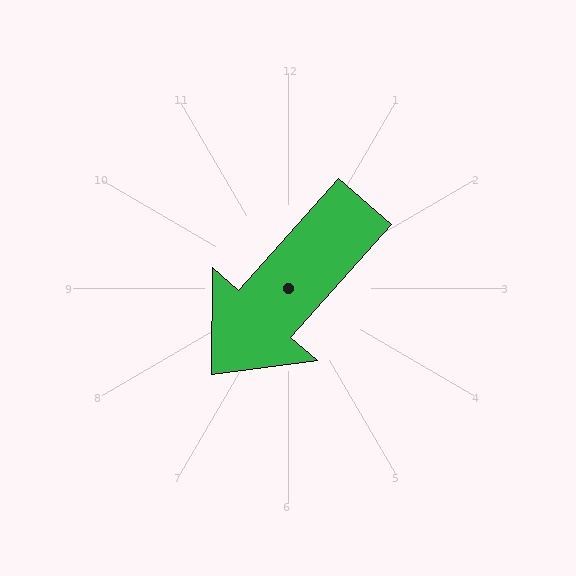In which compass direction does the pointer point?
Southwest.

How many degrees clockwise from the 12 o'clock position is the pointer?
Approximately 222 degrees.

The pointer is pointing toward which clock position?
Roughly 7 o'clock.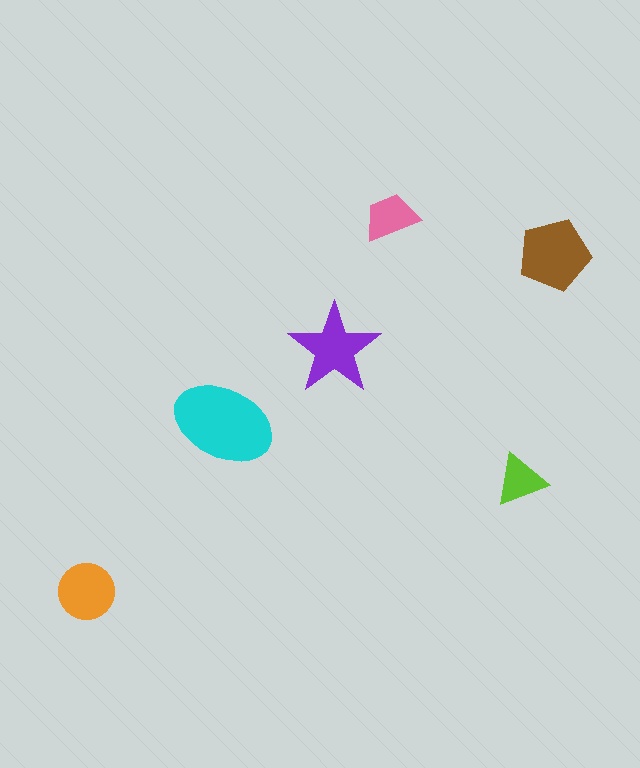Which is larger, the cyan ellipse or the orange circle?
The cyan ellipse.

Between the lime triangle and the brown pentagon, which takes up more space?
The brown pentagon.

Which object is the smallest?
The lime triangle.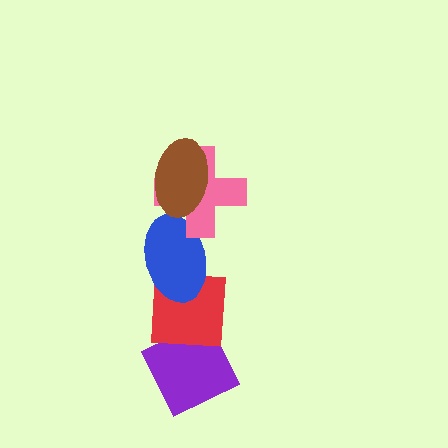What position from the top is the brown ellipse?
The brown ellipse is 1st from the top.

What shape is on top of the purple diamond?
The red square is on top of the purple diamond.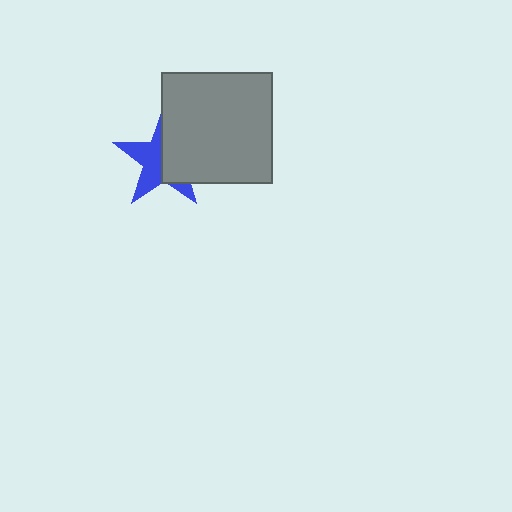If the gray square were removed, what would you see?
You would see the complete blue star.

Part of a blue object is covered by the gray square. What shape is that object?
It is a star.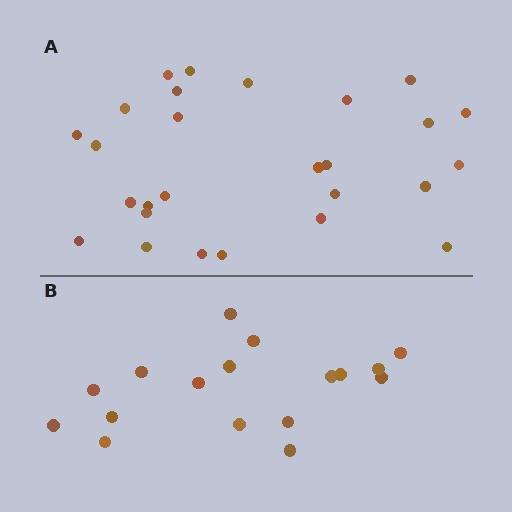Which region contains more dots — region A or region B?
Region A (the top region) has more dots.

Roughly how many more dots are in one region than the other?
Region A has roughly 10 or so more dots than region B.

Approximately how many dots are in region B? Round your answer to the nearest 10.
About 20 dots. (The exact count is 17, which rounds to 20.)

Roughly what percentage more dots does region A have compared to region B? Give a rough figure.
About 60% more.